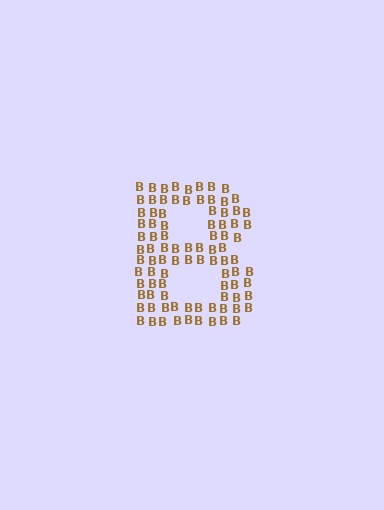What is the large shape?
The large shape is the letter B.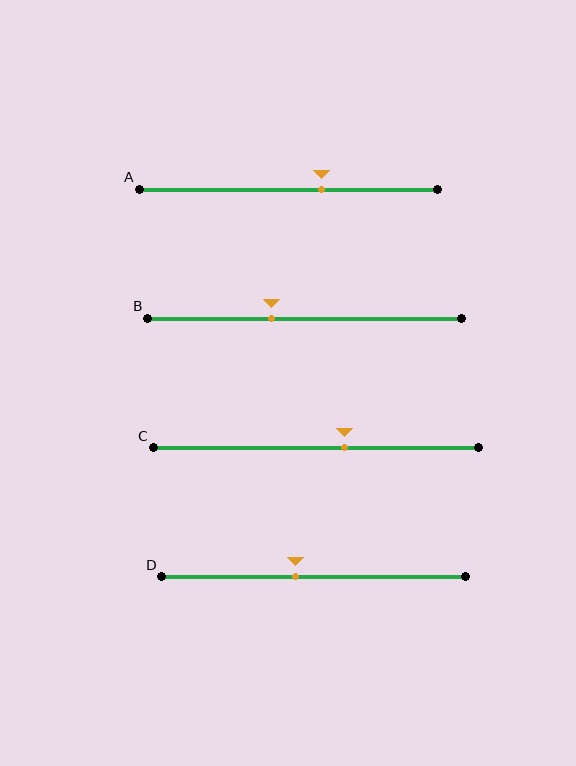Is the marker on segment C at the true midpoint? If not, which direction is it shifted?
No, the marker on segment C is shifted to the right by about 9% of the segment length.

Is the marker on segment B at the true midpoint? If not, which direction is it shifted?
No, the marker on segment B is shifted to the left by about 11% of the segment length.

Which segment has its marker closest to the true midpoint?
Segment D has its marker closest to the true midpoint.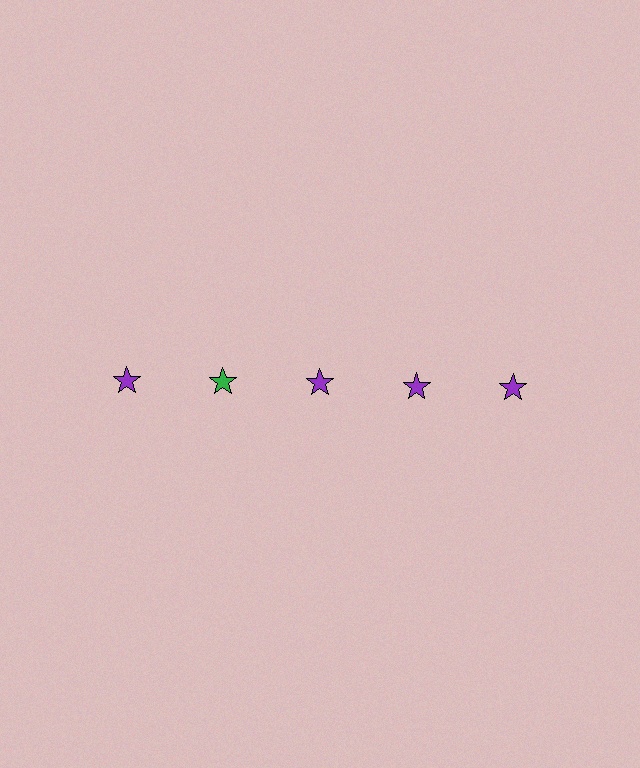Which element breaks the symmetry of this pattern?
The green star in the top row, second from left column breaks the symmetry. All other shapes are purple stars.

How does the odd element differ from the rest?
It has a different color: green instead of purple.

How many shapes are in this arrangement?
There are 5 shapes arranged in a grid pattern.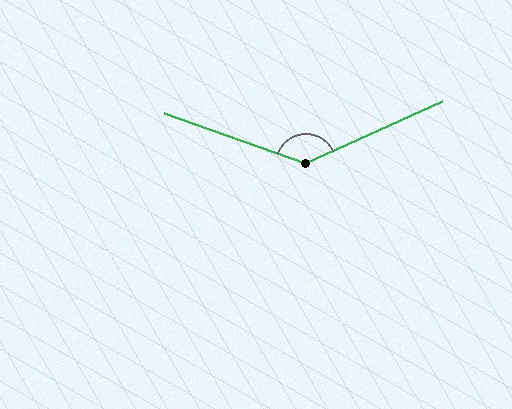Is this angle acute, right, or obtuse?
It is obtuse.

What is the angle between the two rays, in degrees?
Approximately 136 degrees.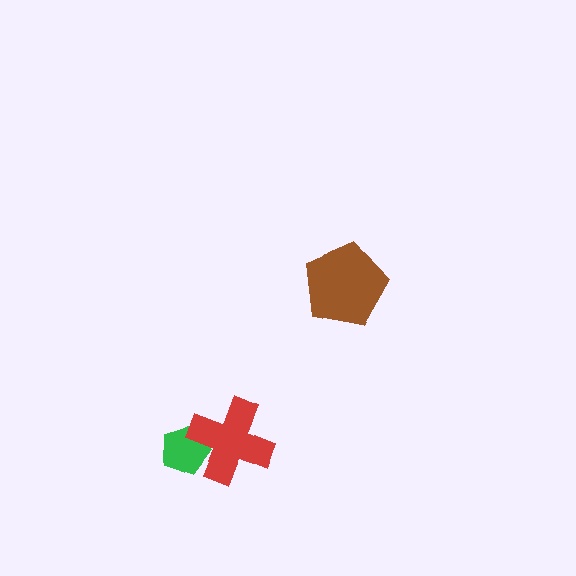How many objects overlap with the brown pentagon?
0 objects overlap with the brown pentagon.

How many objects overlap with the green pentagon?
1 object overlaps with the green pentagon.